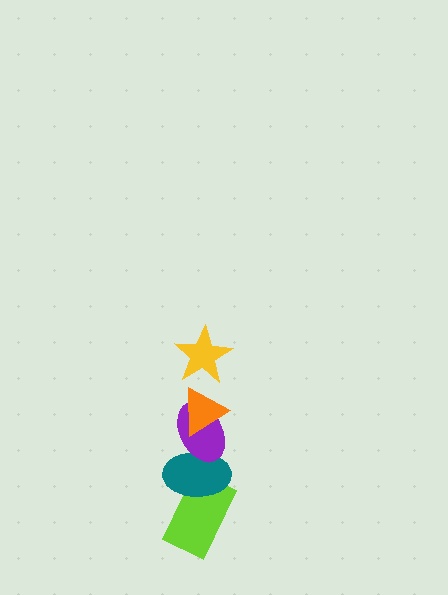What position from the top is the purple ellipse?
The purple ellipse is 3rd from the top.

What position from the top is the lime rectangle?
The lime rectangle is 5th from the top.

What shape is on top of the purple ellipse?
The orange triangle is on top of the purple ellipse.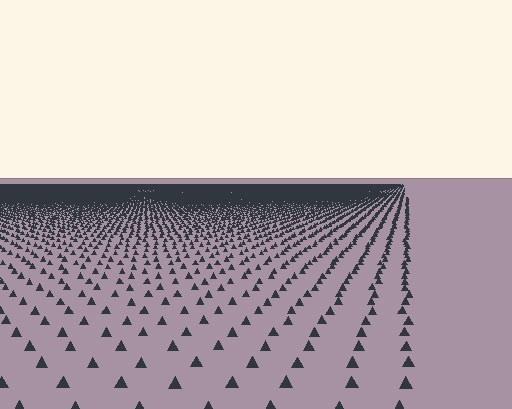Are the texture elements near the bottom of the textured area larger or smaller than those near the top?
Larger. Near the bottom, elements are closer to the viewer and appear at a bigger on-screen size.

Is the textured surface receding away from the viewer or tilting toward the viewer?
The surface is receding away from the viewer. Texture elements get smaller and denser toward the top.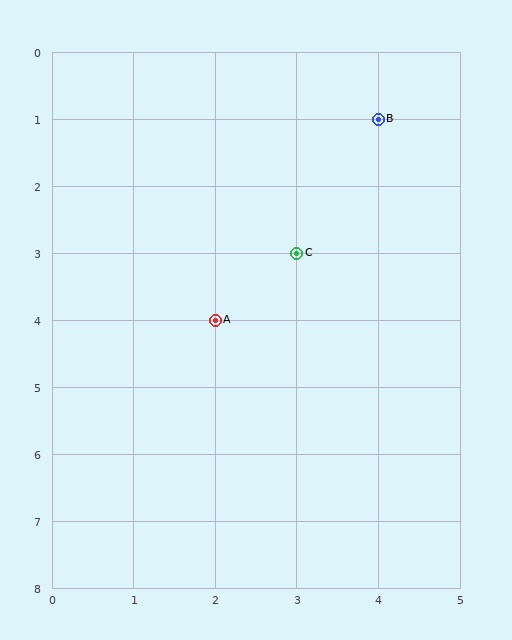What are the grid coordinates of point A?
Point A is at grid coordinates (2, 4).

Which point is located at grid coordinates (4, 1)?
Point B is at (4, 1).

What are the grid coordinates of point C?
Point C is at grid coordinates (3, 3).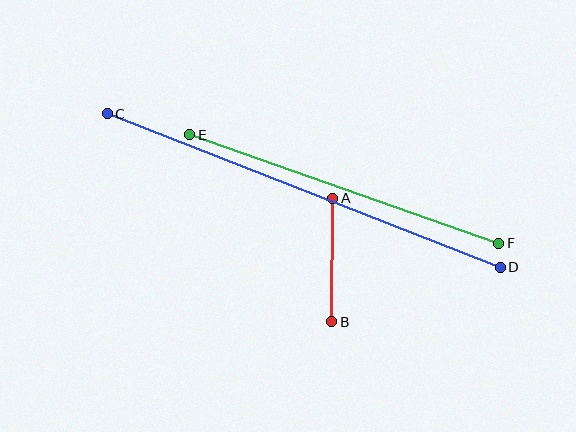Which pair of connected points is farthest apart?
Points C and D are farthest apart.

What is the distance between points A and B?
The distance is approximately 124 pixels.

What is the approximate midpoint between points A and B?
The midpoint is at approximately (332, 260) pixels.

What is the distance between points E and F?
The distance is approximately 327 pixels.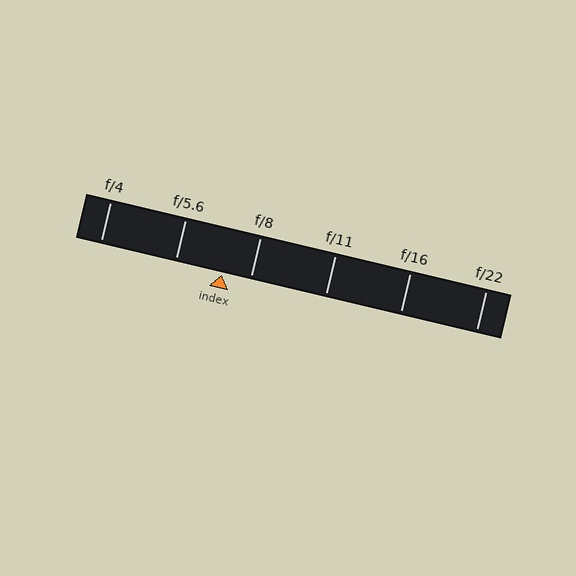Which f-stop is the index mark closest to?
The index mark is closest to f/8.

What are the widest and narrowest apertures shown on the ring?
The widest aperture shown is f/4 and the narrowest is f/22.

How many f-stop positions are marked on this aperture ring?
There are 6 f-stop positions marked.